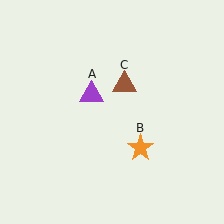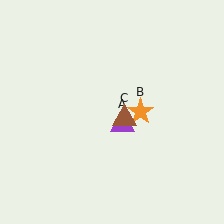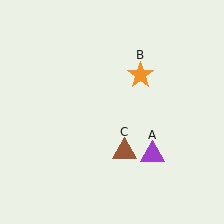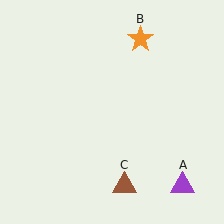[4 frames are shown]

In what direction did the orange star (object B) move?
The orange star (object B) moved up.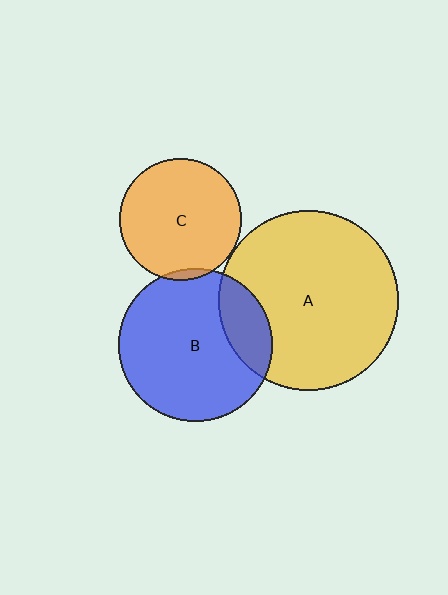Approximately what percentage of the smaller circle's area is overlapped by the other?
Approximately 20%.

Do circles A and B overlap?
Yes.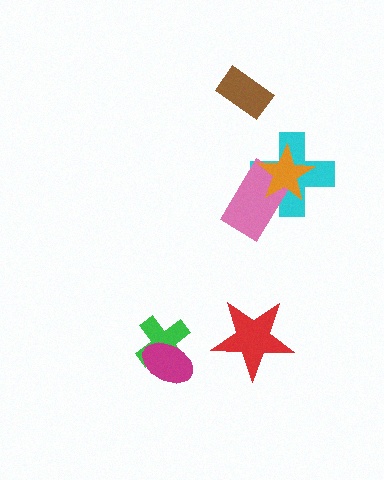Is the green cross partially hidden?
Yes, it is partially covered by another shape.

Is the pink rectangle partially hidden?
Yes, it is partially covered by another shape.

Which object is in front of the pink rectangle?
The orange star is in front of the pink rectangle.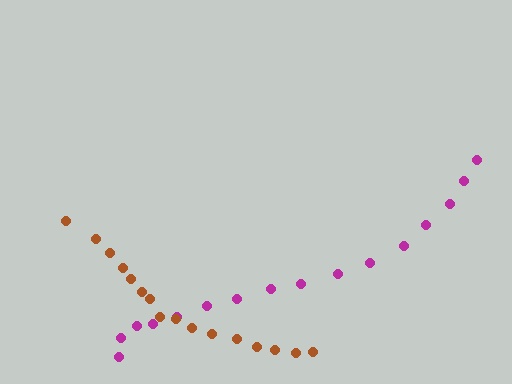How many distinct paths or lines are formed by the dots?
There are 2 distinct paths.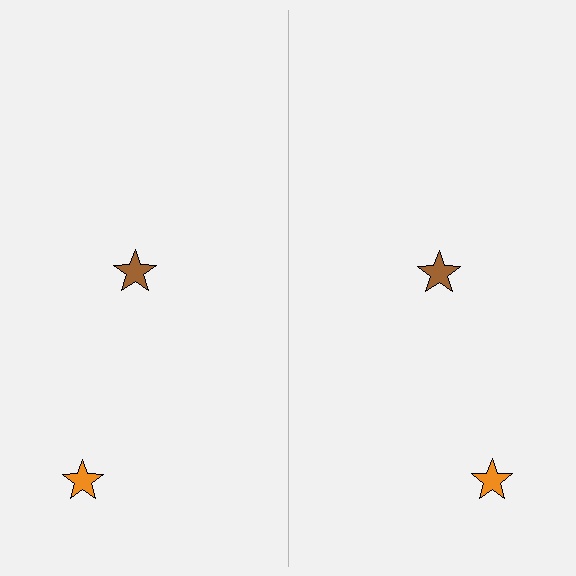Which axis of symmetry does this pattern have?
The pattern has a vertical axis of symmetry running through the center of the image.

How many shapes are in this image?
There are 4 shapes in this image.